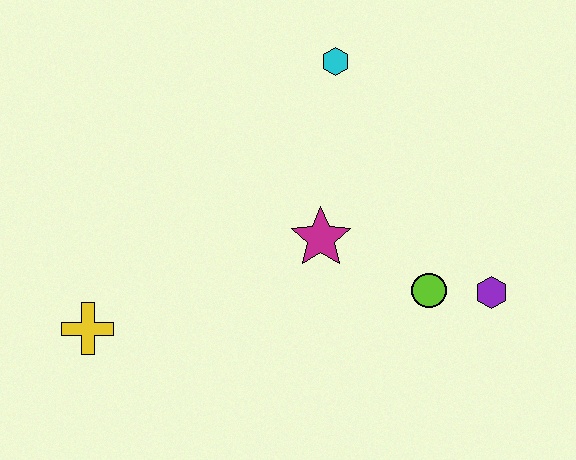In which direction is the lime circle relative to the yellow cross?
The lime circle is to the right of the yellow cross.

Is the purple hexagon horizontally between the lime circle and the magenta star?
No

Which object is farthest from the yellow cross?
The purple hexagon is farthest from the yellow cross.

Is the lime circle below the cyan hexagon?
Yes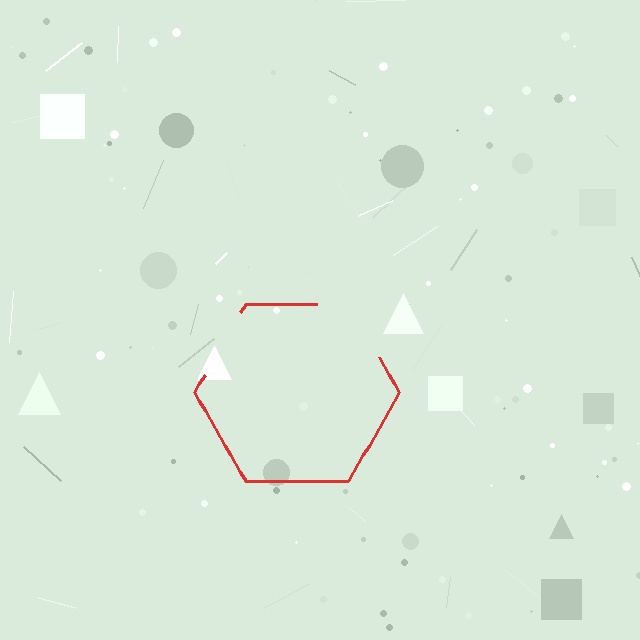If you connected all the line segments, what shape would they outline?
They would outline a hexagon.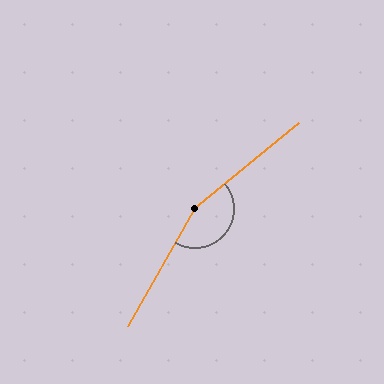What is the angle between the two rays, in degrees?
Approximately 160 degrees.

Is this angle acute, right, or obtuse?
It is obtuse.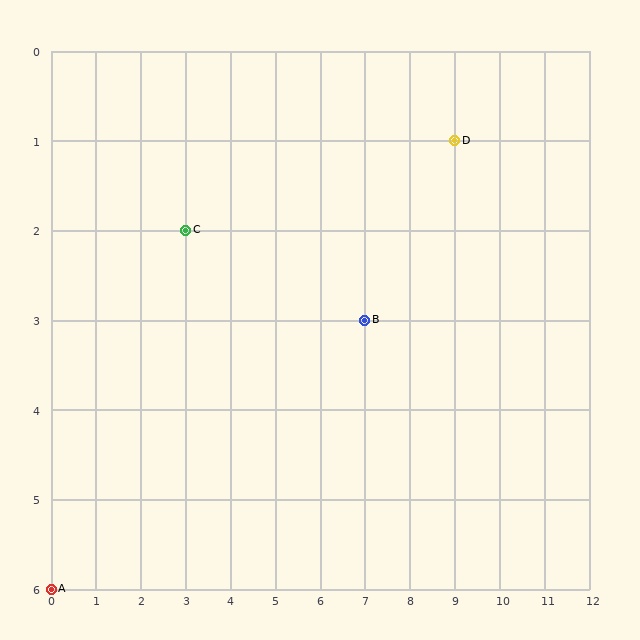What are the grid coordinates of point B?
Point B is at grid coordinates (7, 3).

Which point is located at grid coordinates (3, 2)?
Point C is at (3, 2).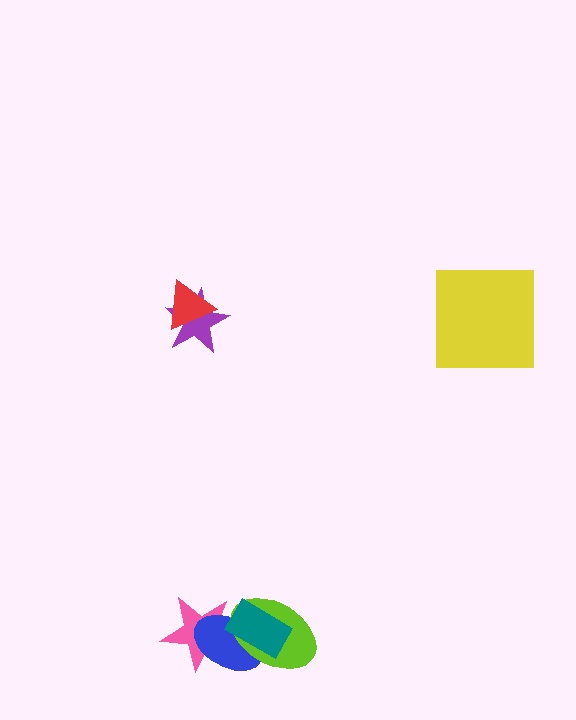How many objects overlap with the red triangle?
1 object overlaps with the red triangle.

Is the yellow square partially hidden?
No, no other shape covers it.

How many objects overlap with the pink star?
3 objects overlap with the pink star.